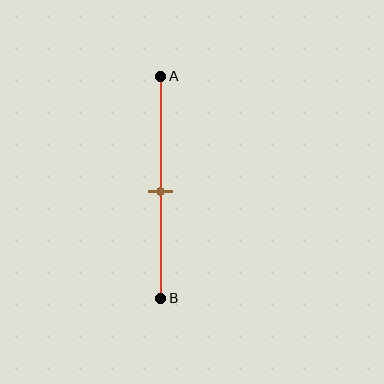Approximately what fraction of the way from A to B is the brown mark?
The brown mark is approximately 50% of the way from A to B.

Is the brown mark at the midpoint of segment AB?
Yes, the mark is approximately at the midpoint.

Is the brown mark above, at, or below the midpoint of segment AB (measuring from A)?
The brown mark is approximately at the midpoint of segment AB.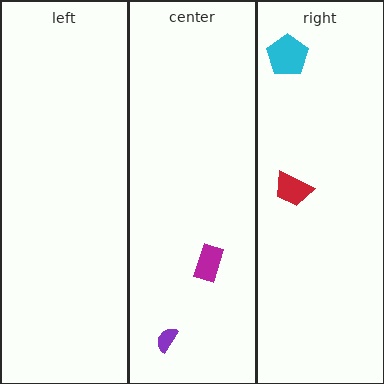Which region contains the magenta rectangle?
The center region.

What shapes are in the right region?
The red trapezoid, the cyan pentagon.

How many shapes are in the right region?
2.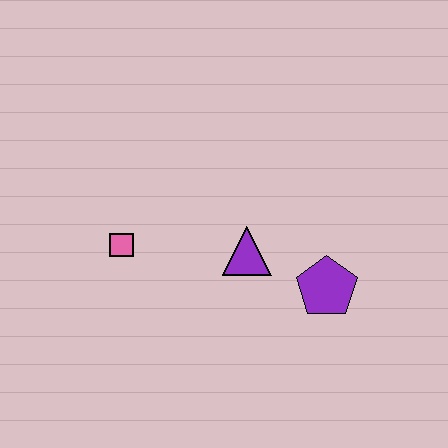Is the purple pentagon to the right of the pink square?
Yes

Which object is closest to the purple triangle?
The purple pentagon is closest to the purple triangle.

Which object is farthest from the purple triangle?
The pink square is farthest from the purple triangle.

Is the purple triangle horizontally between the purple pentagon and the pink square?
Yes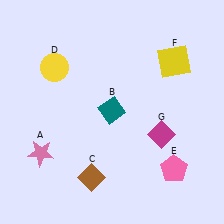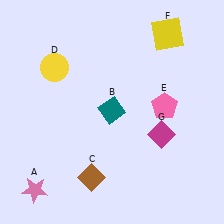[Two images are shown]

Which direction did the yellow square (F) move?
The yellow square (F) moved up.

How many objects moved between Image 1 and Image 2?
3 objects moved between the two images.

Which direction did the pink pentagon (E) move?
The pink pentagon (E) moved up.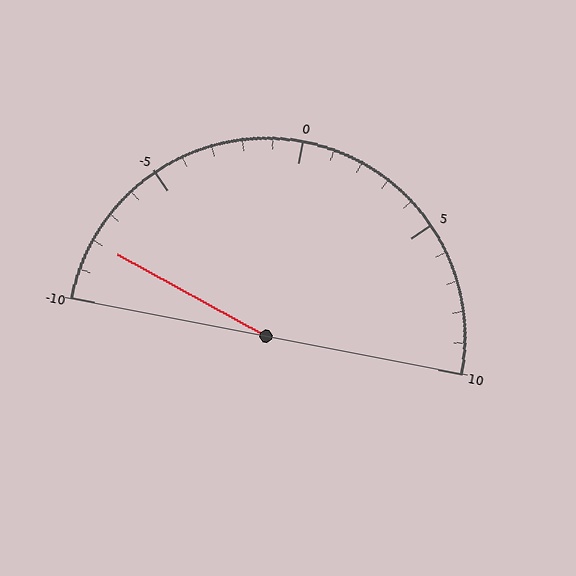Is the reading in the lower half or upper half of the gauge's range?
The reading is in the lower half of the range (-10 to 10).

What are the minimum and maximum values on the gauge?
The gauge ranges from -10 to 10.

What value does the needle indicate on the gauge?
The needle indicates approximately -8.